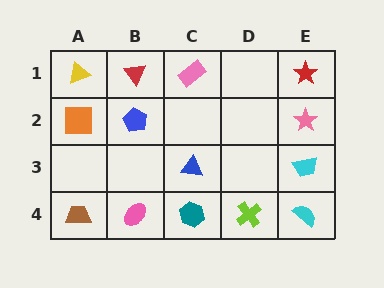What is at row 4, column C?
A teal hexagon.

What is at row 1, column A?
A yellow triangle.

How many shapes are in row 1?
4 shapes.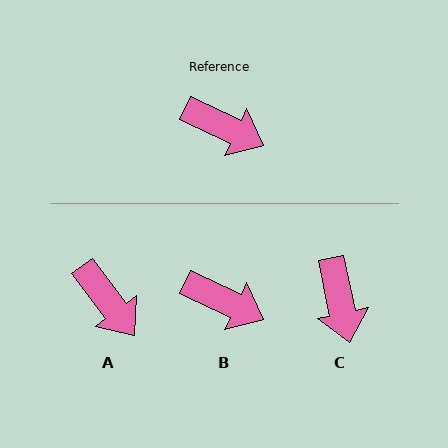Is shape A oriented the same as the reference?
No, it is off by about 27 degrees.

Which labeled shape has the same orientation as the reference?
B.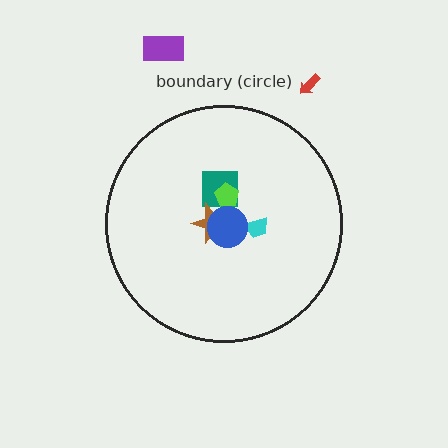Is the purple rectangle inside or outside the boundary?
Outside.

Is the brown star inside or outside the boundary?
Inside.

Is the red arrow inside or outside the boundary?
Outside.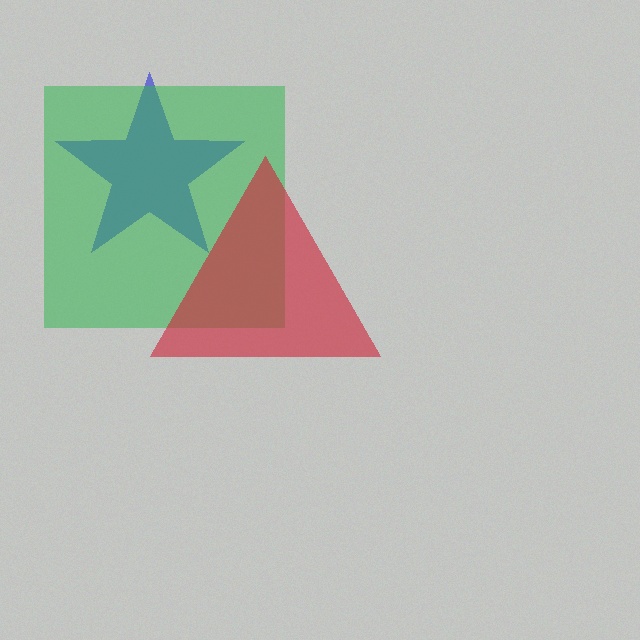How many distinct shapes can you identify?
There are 3 distinct shapes: a blue star, a green square, a red triangle.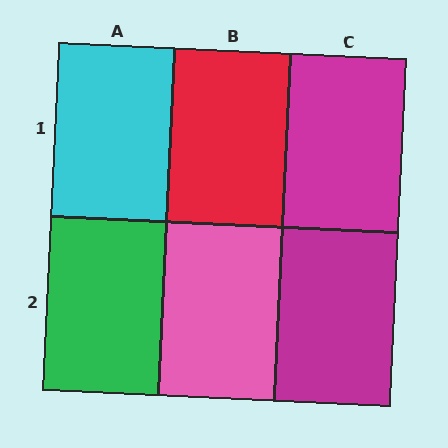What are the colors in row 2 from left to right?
Green, pink, magenta.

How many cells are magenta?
2 cells are magenta.